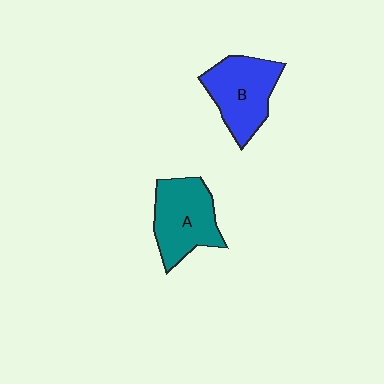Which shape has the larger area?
Shape A (teal).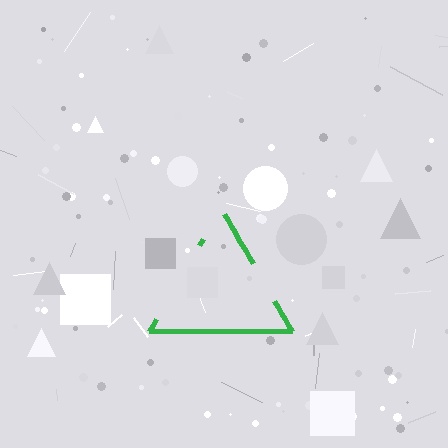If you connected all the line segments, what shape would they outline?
They would outline a triangle.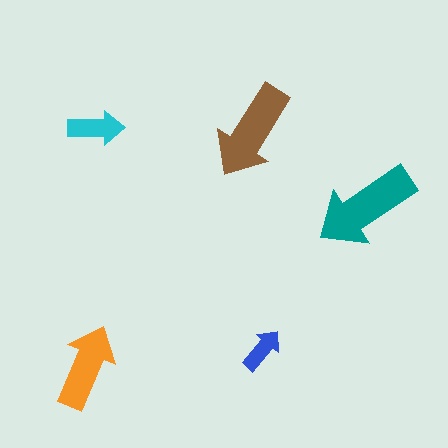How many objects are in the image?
There are 5 objects in the image.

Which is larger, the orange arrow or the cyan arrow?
The orange one.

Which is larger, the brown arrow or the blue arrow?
The brown one.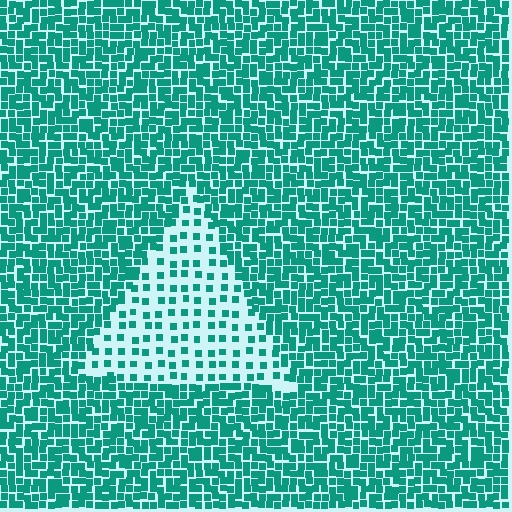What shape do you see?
I see a triangle.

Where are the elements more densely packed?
The elements are more densely packed outside the triangle boundary.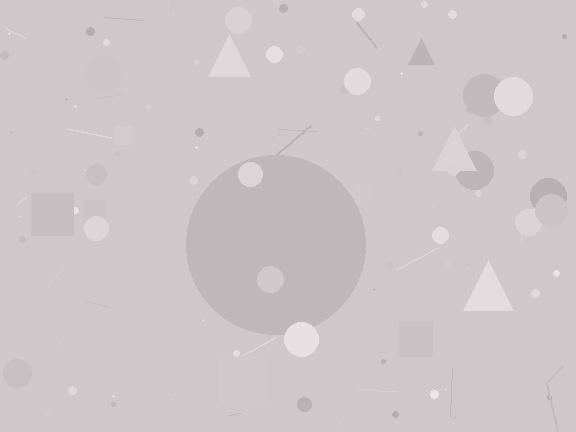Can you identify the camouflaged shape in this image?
The camouflaged shape is a circle.